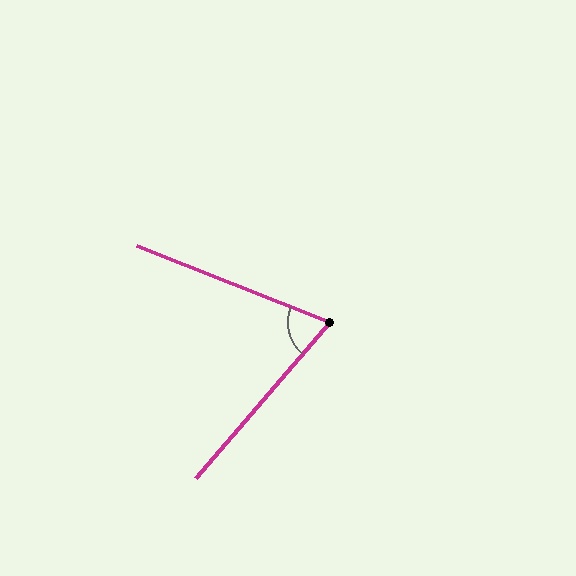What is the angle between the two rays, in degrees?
Approximately 71 degrees.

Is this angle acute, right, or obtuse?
It is acute.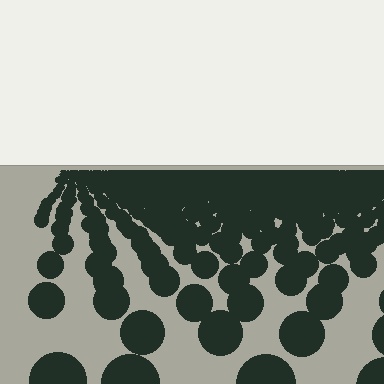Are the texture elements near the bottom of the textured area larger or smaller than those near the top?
Larger. Near the bottom, elements are closer to the viewer and appear at a bigger on-screen size.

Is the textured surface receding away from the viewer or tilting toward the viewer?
The surface is receding away from the viewer. Texture elements get smaller and denser toward the top.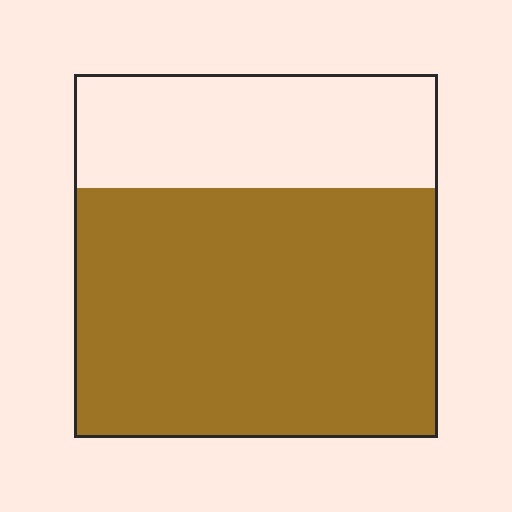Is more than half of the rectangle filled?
Yes.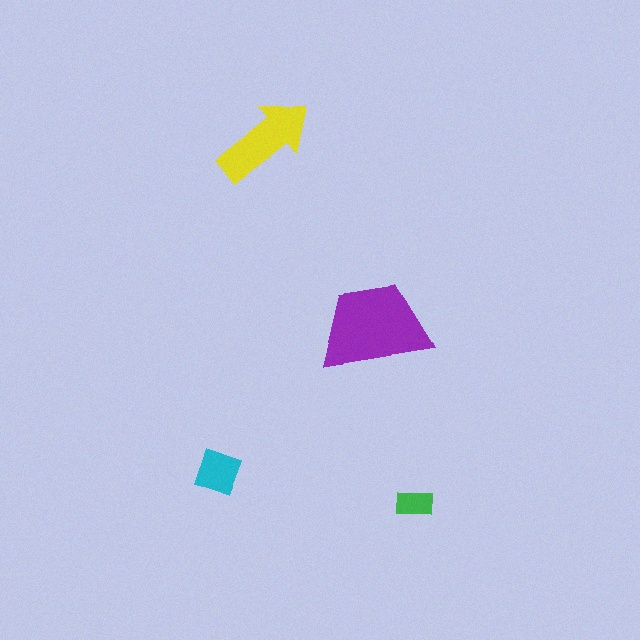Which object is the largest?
The purple trapezoid.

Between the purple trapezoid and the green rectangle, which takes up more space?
The purple trapezoid.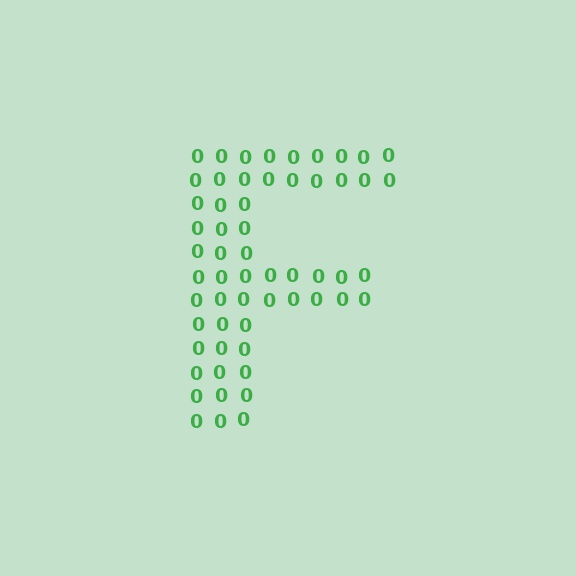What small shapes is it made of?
It is made of small digit 0's.